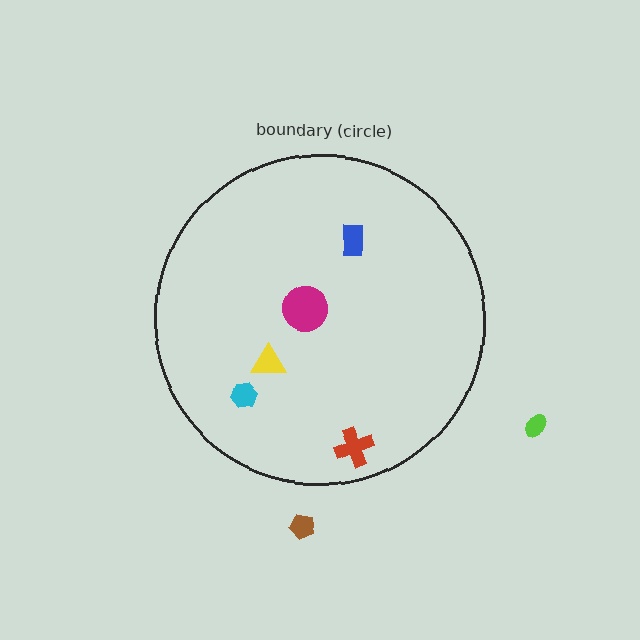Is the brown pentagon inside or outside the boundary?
Outside.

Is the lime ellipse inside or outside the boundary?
Outside.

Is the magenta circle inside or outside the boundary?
Inside.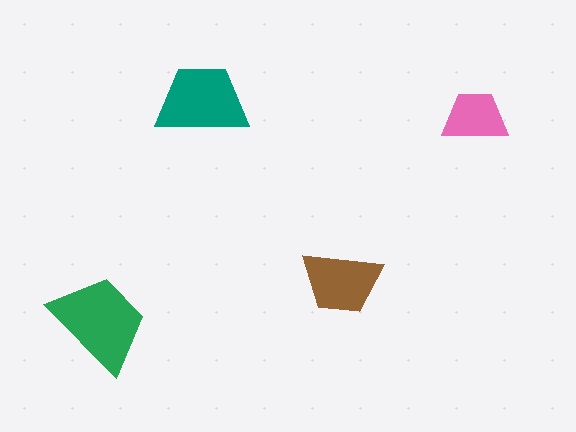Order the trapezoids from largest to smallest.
the green one, the teal one, the brown one, the pink one.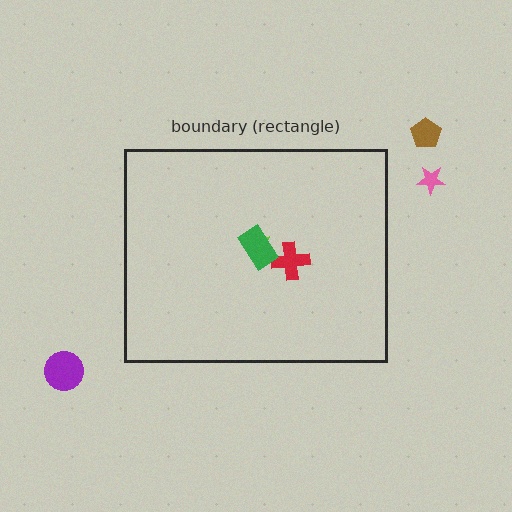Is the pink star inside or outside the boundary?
Outside.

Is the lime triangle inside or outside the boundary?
Inside.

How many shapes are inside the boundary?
3 inside, 3 outside.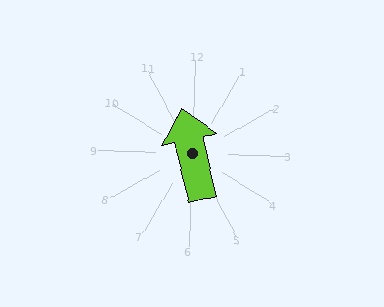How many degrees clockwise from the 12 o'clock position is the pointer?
Approximately 345 degrees.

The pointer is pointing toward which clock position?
Roughly 12 o'clock.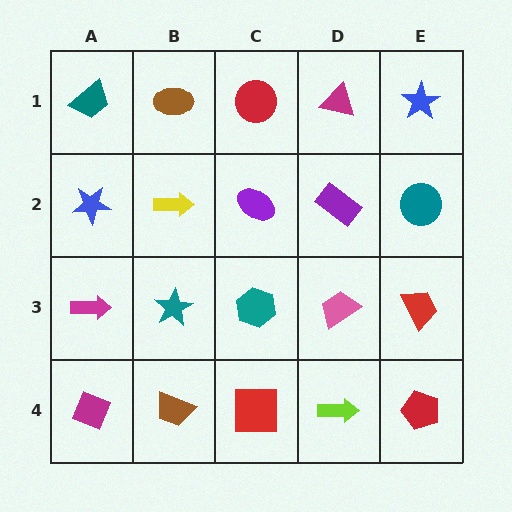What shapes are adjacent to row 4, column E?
A red trapezoid (row 3, column E), a lime arrow (row 4, column D).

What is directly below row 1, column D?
A purple rectangle.